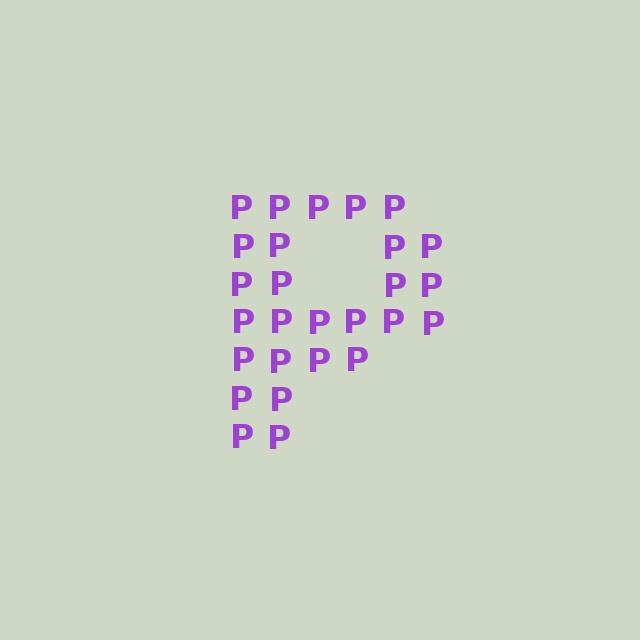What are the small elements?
The small elements are letter P's.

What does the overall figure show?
The overall figure shows the letter P.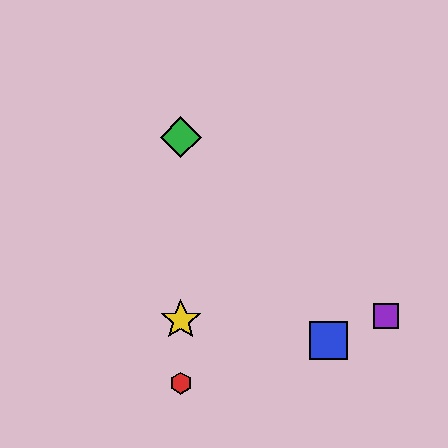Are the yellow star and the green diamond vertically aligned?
Yes, both are at x≈181.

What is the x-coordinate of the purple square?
The purple square is at x≈386.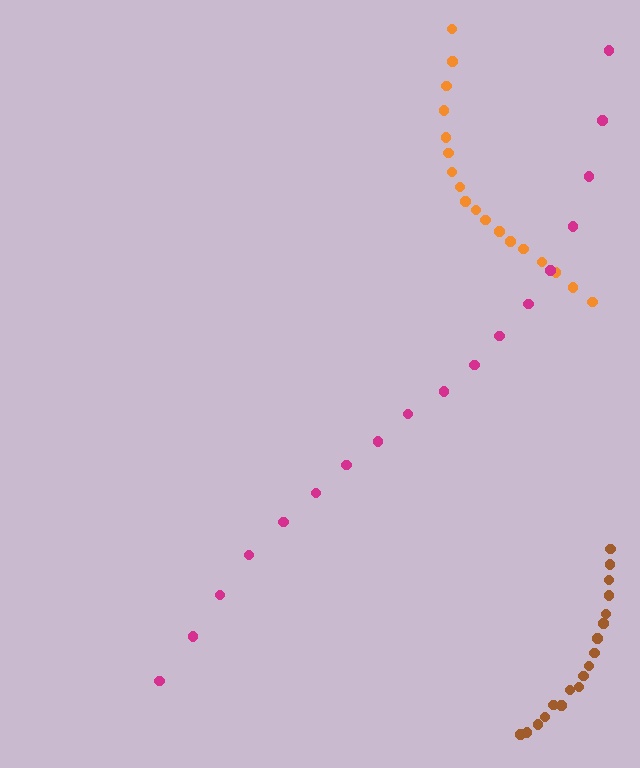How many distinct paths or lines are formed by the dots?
There are 3 distinct paths.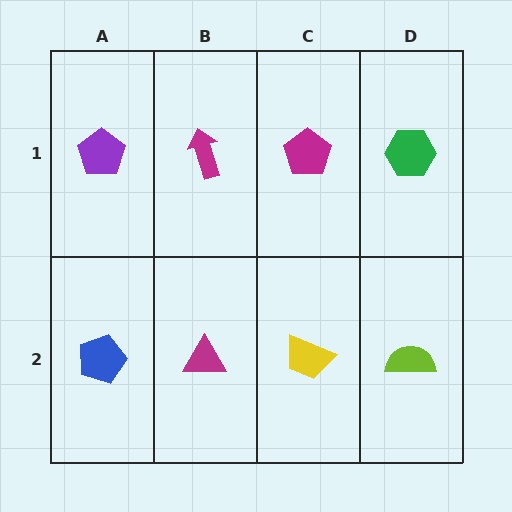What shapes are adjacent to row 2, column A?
A purple pentagon (row 1, column A), a magenta triangle (row 2, column B).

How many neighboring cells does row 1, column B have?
3.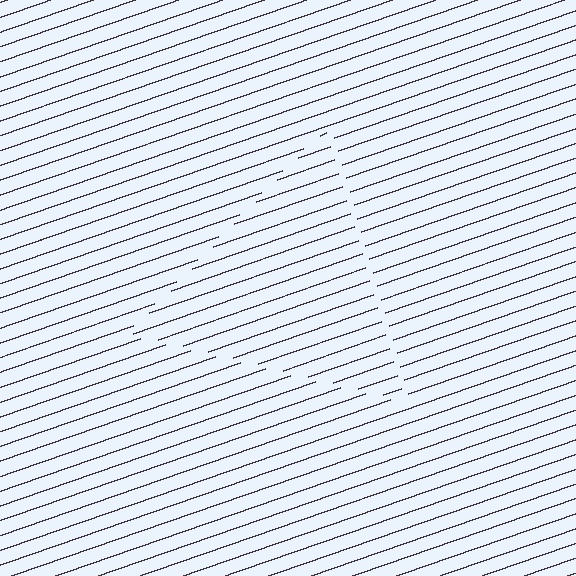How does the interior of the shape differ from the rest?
The interior of the shape contains the same grating, shifted by half a period — the contour is defined by the phase discontinuity where line-ends from the inner and outer gratings abut.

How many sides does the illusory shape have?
3 sides — the line-ends trace a triangle.